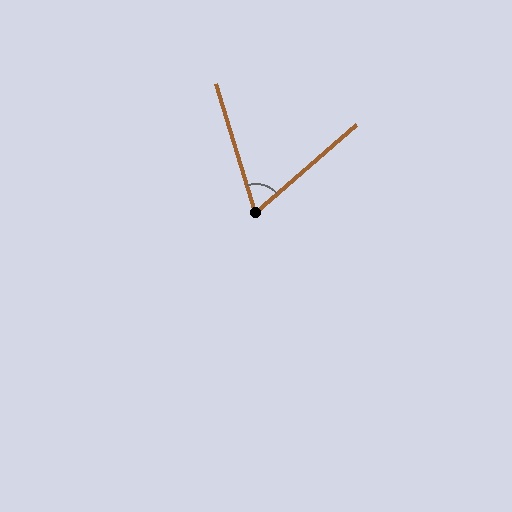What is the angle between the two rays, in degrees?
Approximately 66 degrees.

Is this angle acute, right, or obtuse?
It is acute.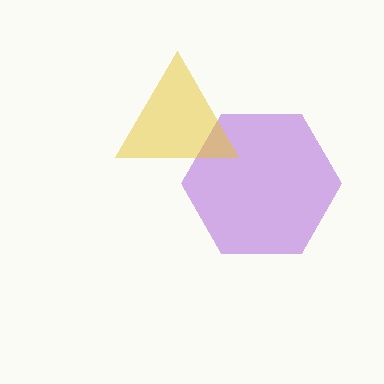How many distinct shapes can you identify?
There are 2 distinct shapes: a purple hexagon, a yellow triangle.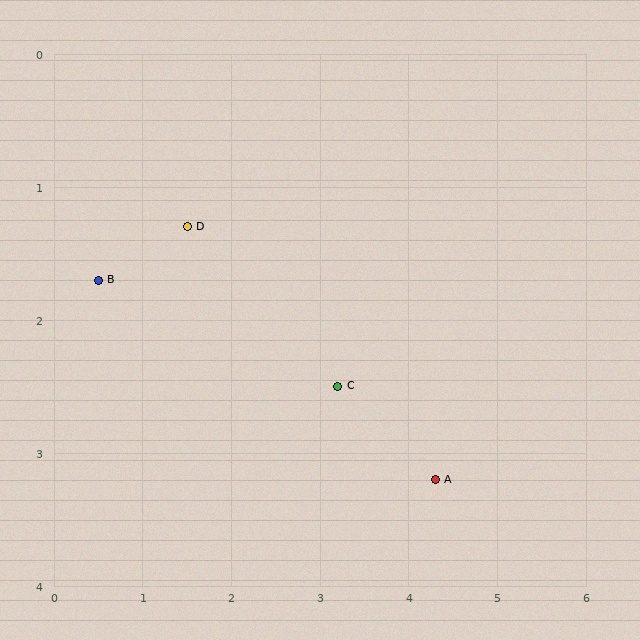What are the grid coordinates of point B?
Point B is at approximately (0.5, 1.7).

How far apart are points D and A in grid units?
Points D and A are about 3.4 grid units apart.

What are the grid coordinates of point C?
Point C is at approximately (3.2, 2.5).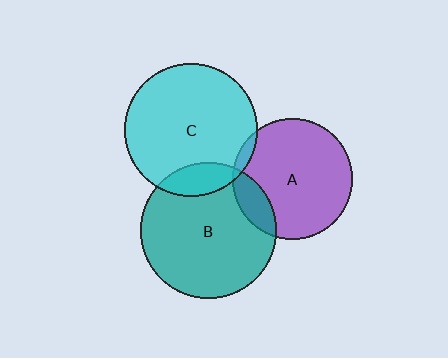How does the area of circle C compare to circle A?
Approximately 1.2 times.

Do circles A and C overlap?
Yes.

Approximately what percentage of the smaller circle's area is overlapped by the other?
Approximately 5%.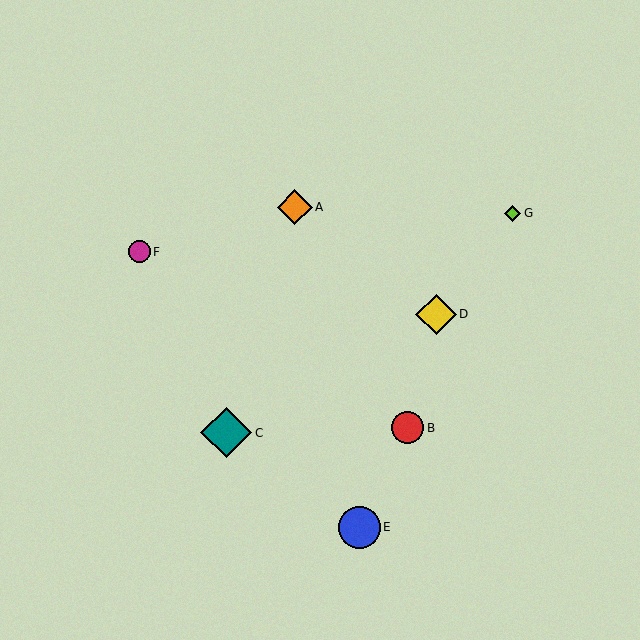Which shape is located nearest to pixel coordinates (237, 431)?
The teal diamond (labeled C) at (226, 433) is nearest to that location.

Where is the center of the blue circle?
The center of the blue circle is at (359, 527).